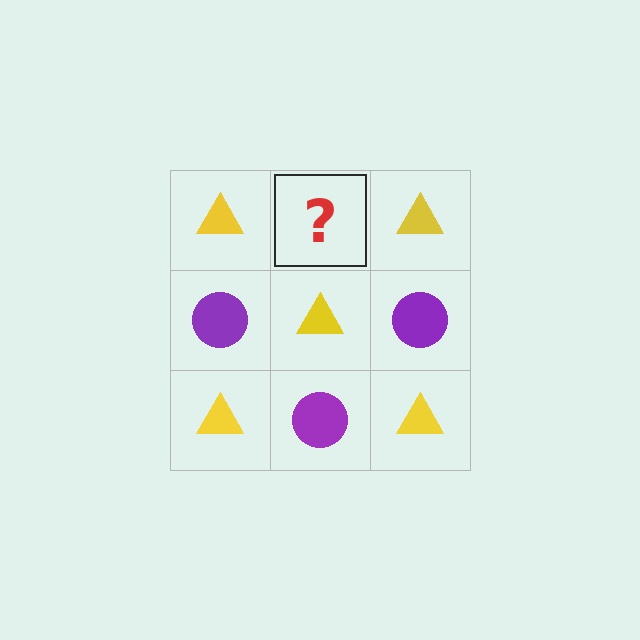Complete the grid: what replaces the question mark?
The question mark should be replaced with a purple circle.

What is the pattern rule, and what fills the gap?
The rule is that it alternates yellow triangle and purple circle in a checkerboard pattern. The gap should be filled with a purple circle.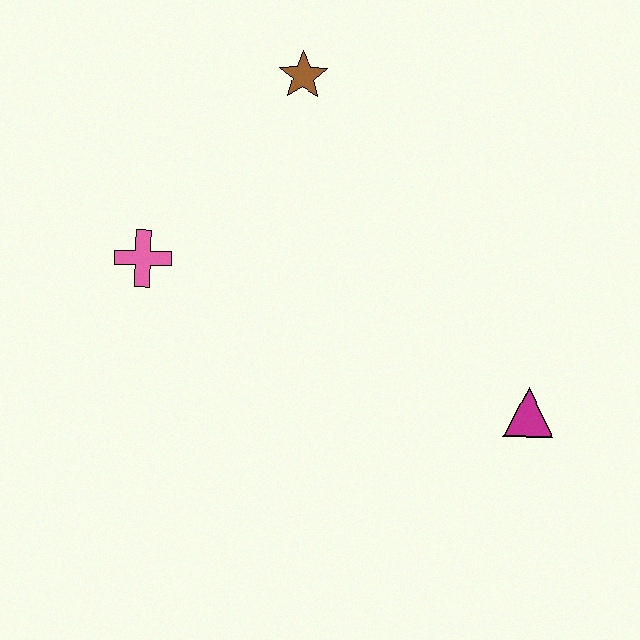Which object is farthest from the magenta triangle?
The pink cross is farthest from the magenta triangle.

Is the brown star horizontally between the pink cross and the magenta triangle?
Yes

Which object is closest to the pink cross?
The brown star is closest to the pink cross.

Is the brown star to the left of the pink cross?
No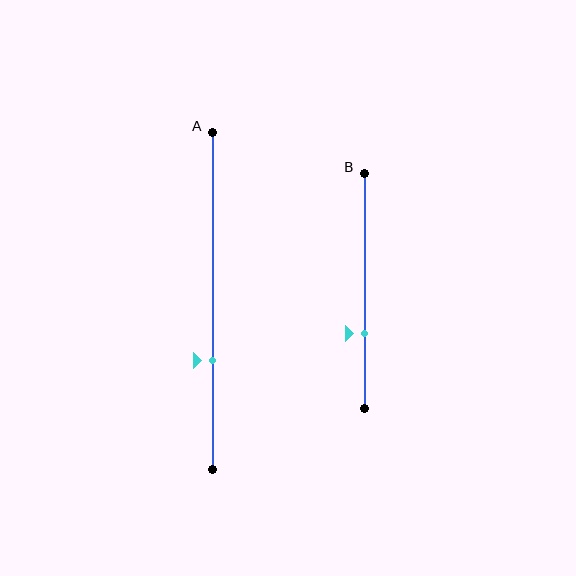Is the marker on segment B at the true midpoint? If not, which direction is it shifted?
No, the marker on segment B is shifted downward by about 18% of the segment length.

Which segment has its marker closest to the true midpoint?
Segment A has its marker closest to the true midpoint.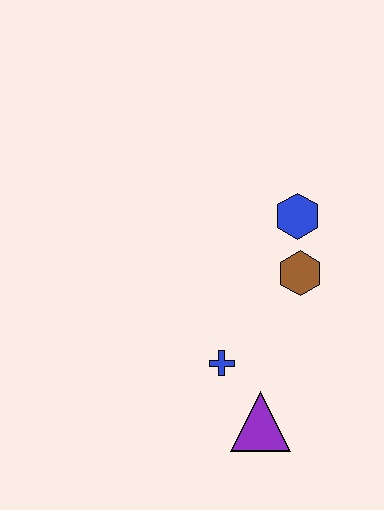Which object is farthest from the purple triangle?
The blue hexagon is farthest from the purple triangle.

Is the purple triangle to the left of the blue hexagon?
Yes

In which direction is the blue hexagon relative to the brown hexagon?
The blue hexagon is above the brown hexagon.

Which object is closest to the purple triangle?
The blue cross is closest to the purple triangle.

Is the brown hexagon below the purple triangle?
No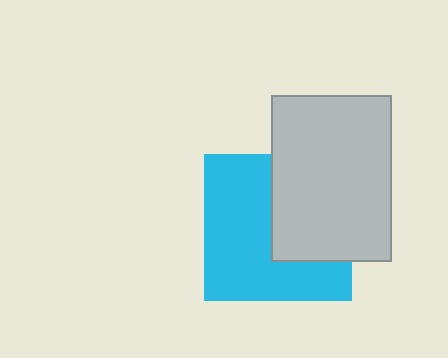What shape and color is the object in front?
The object in front is a light gray rectangle.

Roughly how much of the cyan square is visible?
About half of it is visible (roughly 61%).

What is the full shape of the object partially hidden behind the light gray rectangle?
The partially hidden object is a cyan square.